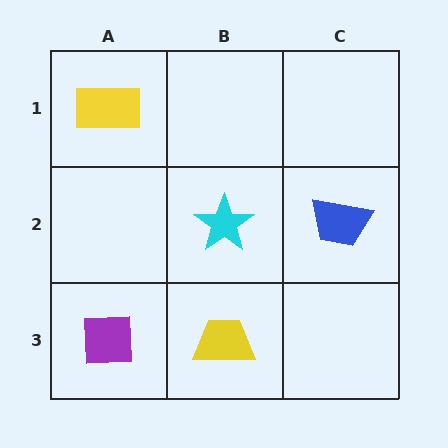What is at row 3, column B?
A yellow trapezoid.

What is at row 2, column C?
A blue trapezoid.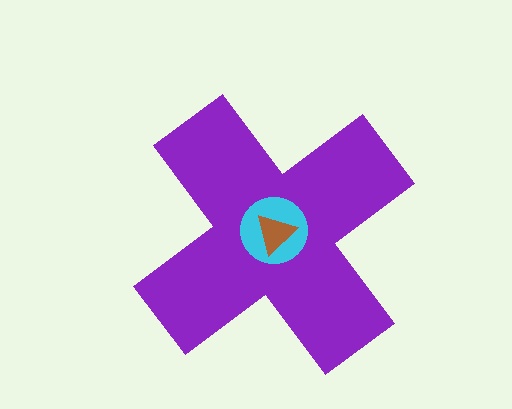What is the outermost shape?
The purple cross.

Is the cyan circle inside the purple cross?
Yes.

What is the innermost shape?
The brown triangle.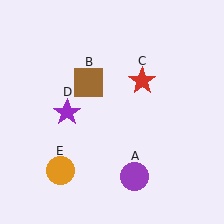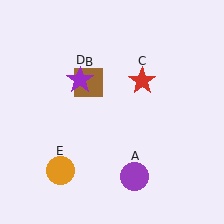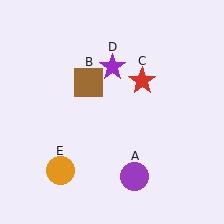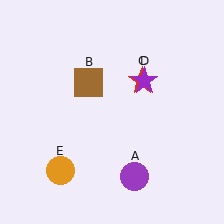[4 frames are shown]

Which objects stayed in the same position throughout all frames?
Purple circle (object A) and brown square (object B) and red star (object C) and orange circle (object E) remained stationary.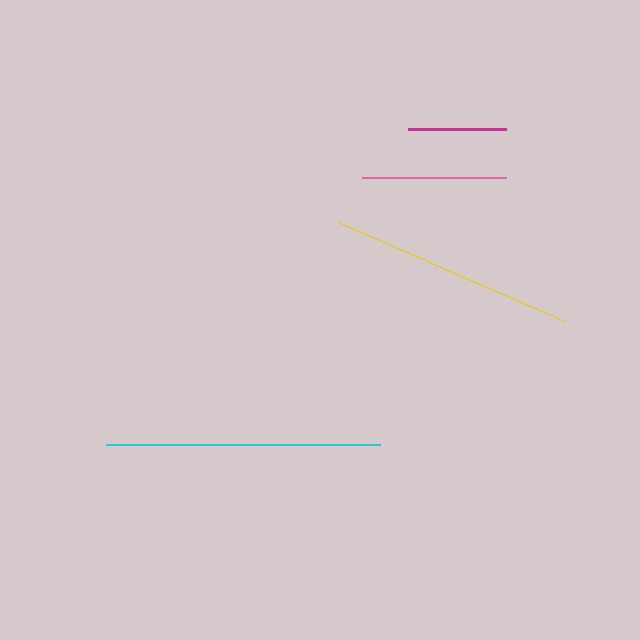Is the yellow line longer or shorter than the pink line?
The yellow line is longer than the pink line.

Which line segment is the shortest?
The magenta line is the shortest at approximately 98 pixels.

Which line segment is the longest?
The cyan line is the longest at approximately 274 pixels.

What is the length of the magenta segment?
The magenta segment is approximately 98 pixels long.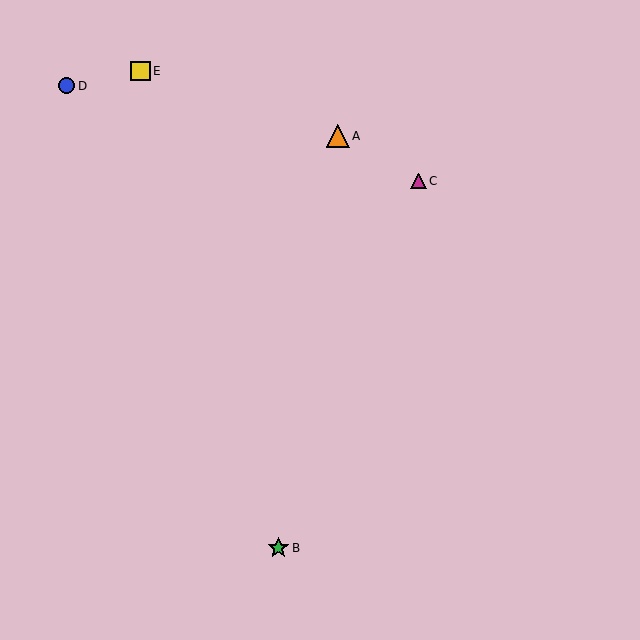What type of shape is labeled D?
Shape D is a blue circle.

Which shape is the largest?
The orange triangle (labeled A) is the largest.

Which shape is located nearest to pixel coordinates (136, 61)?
The yellow square (labeled E) at (141, 71) is nearest to that location.